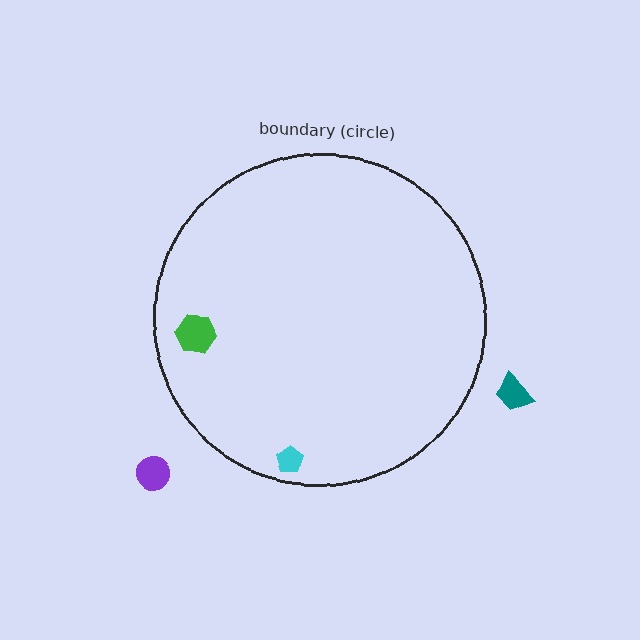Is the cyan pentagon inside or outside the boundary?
Inside.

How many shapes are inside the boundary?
2 inside, 2 outside.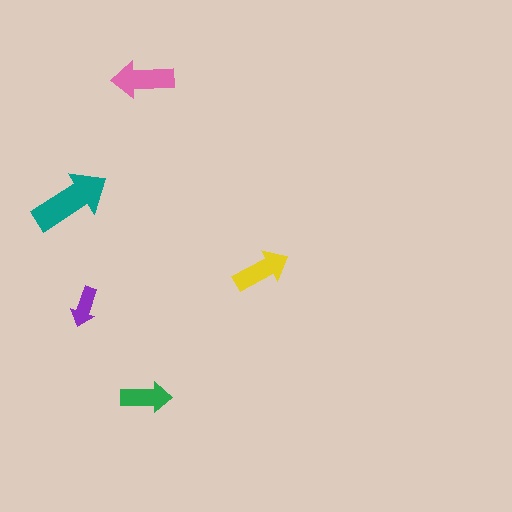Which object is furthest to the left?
The teal arrow is leftmost.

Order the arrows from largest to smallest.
the teal one, the pink one, the yellow one, the green one, the purple one.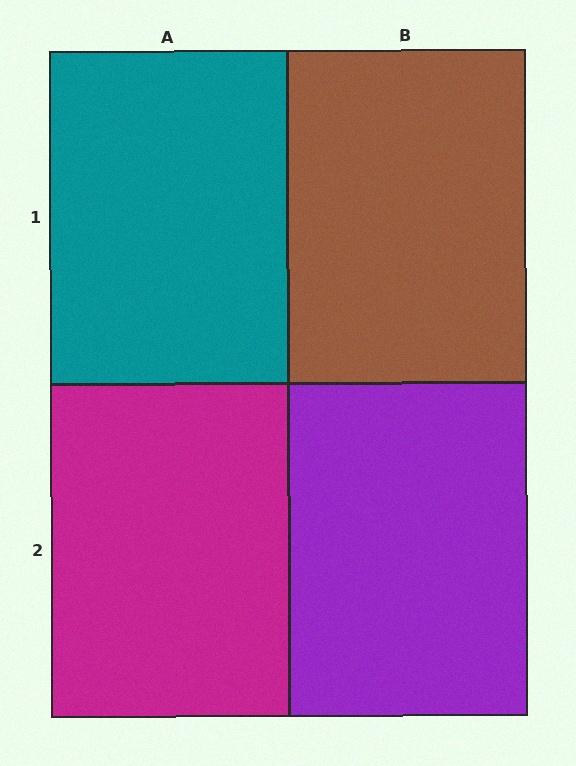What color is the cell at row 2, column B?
Purple.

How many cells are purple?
1 cell is purple.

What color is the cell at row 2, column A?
Magenta.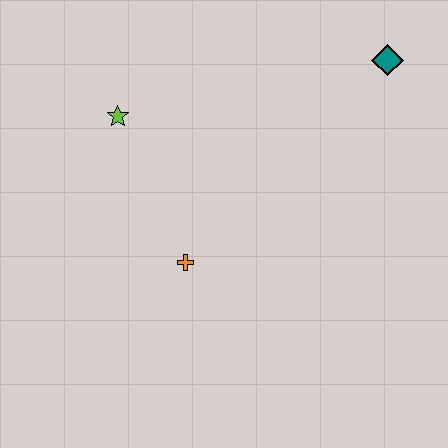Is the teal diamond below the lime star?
No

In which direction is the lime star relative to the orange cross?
The lime star is above the orange cross.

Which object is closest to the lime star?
The orange cross is closest to the lime star.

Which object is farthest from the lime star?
The teal diamond is farthest from the lime star.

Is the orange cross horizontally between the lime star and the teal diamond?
Yes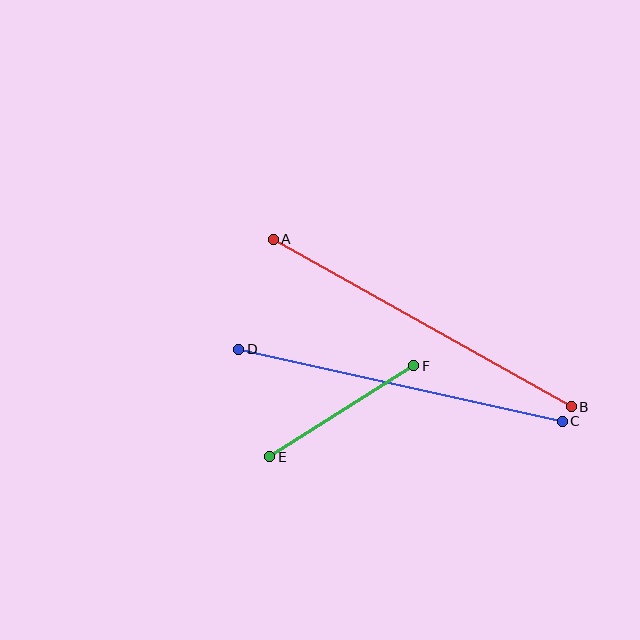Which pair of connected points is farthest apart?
Points A and B are farthest apart.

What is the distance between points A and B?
The distance is approximately 342 pixels.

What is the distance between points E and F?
The distance is approximately 170 pixels.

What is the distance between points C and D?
The distance is approximately 331 pixels.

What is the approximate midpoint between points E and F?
The midpoint is at approximately (342, 411) pixels.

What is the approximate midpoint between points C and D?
The midpoint is at approximately (400, 385) pixels.